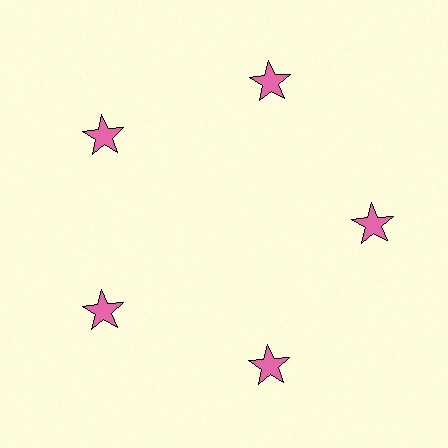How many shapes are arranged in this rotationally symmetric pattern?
There are 5 shapes, arranged in 5 groups of 1.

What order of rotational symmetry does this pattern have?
This pattern has 5-fold rotational symmetry.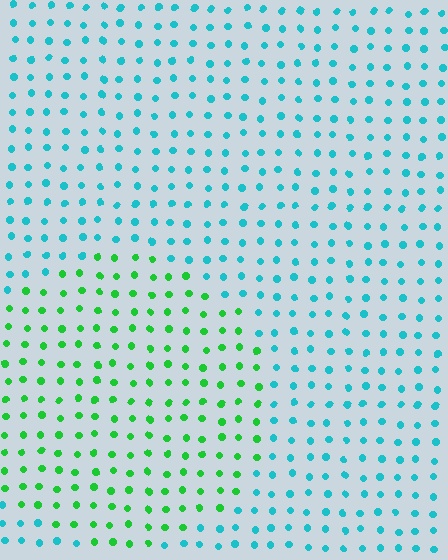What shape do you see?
I see a circle.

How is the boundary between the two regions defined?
The boundary is defined purely by a slight shift in hue (about 55 degrees). Spacing, size, and orientation are identical on both sides.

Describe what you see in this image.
The image is filled with small cyan elements in a uniform arrangement. A circle-shaped region is visible where the elements are tinted to a slightly different hue, forming a subtle color boundary.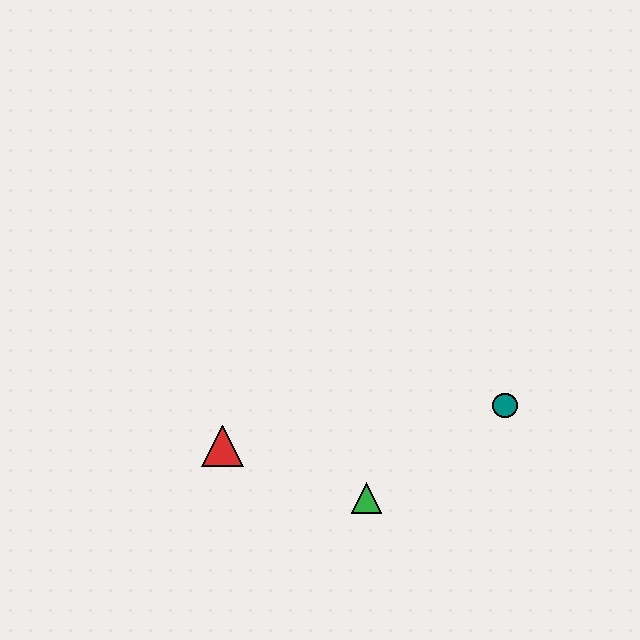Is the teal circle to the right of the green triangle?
Yes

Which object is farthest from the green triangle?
The teal circle is farthest from the green triangle.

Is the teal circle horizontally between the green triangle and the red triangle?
No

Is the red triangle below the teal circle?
Yes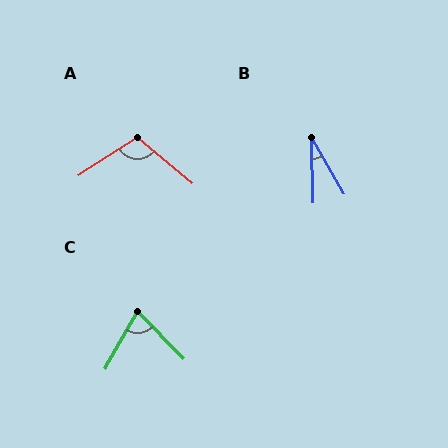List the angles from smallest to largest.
B (28°), C (74°), A (107°).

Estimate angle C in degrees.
Approximately 74 degrees.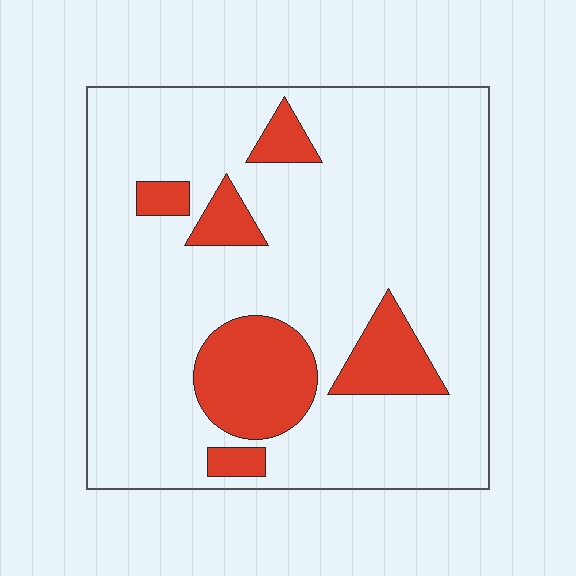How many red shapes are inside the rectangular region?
6.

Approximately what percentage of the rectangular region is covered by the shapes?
Approximately 15%.